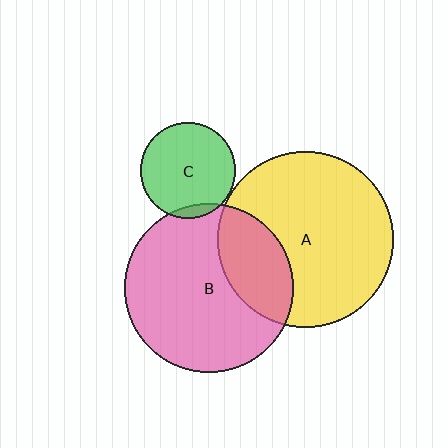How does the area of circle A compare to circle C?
Approximately 3.4 times.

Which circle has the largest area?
Circle A (yellow).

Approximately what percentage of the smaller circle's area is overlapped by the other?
Approximately 25%.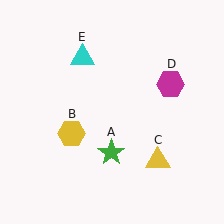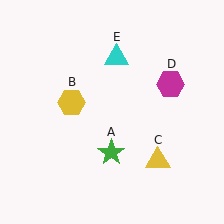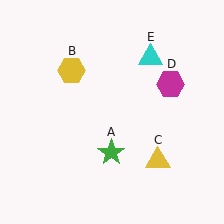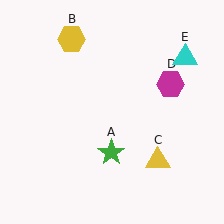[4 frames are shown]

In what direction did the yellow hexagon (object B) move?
The yellow hexagon (object B) moved up.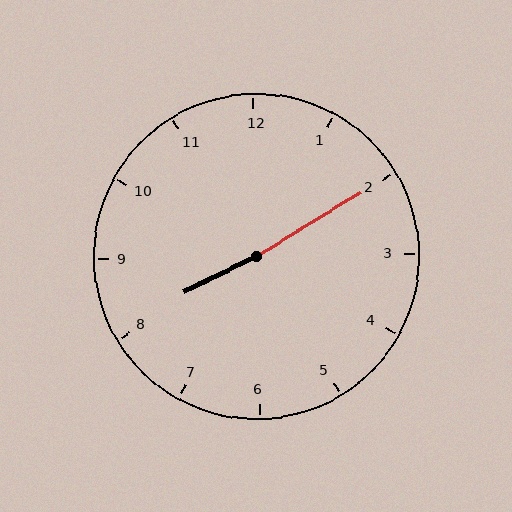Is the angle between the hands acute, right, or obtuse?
It is obtuse.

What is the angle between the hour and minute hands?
Approximately 175 degrees.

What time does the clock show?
8:10.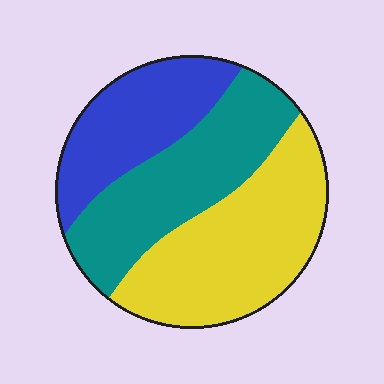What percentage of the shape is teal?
Teal covers 34% of the shape.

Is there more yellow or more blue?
Yellow.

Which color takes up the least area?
Blue, at roughly 25%.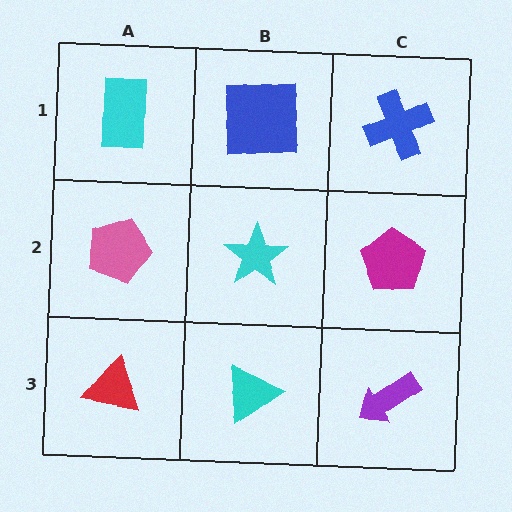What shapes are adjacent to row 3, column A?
A pink pentagon (row 2, column A), a cyan triangle (row 3, column B).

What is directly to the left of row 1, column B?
A cyan rectangle.